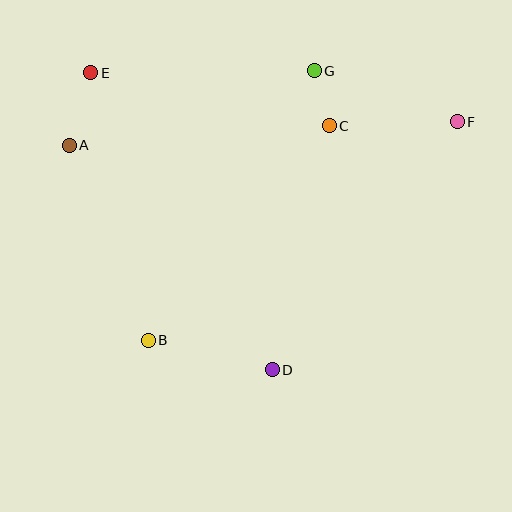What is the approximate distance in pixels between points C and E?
The distance between C and E is approximately 244 pixels.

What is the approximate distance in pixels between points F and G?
The distance between F and G is approximately 152 pixels.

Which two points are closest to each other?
Points C and G are closest to each other.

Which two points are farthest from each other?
Points A and F are farthest from each other.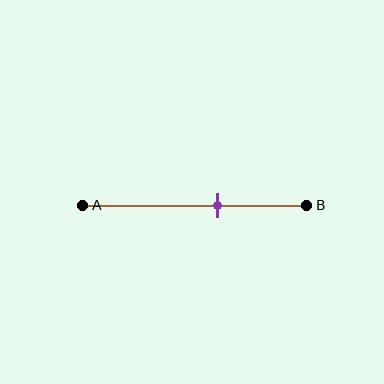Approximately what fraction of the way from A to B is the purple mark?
The purple mark is approximately 60% of the way from A to B.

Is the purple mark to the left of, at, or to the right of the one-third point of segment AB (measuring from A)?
The purple mark is to the right of the one-third point of segment AB.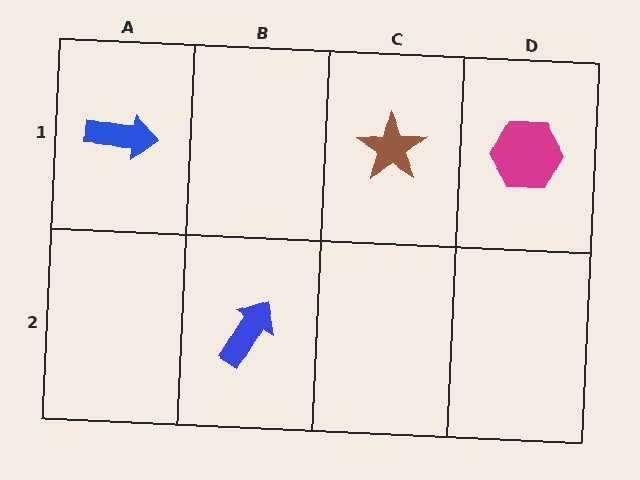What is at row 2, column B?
A blue arrow.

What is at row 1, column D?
A magenta hexagon.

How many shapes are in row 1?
3 shapes.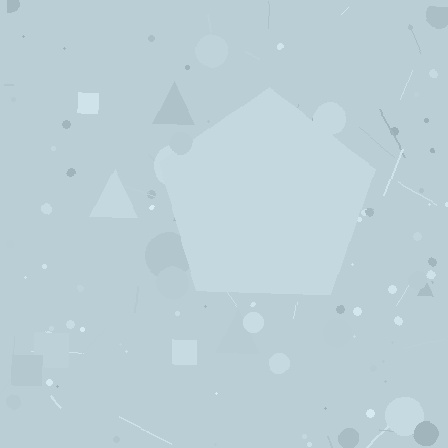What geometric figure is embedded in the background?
A pentagon is embedded in the background.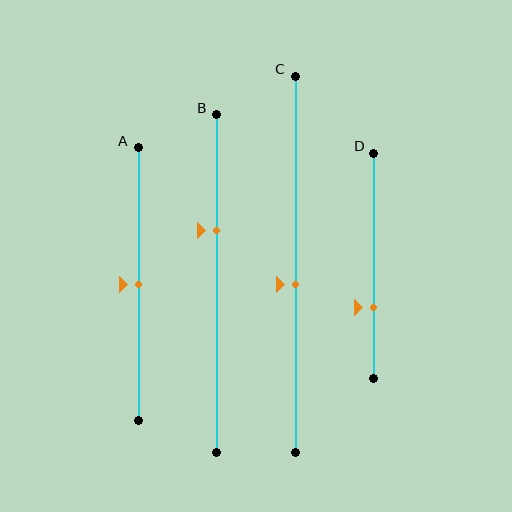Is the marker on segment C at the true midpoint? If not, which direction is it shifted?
No, the marker on segment C is shifted downward by about 5% of the segment length.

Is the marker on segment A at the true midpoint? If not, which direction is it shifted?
Yes, the marker on segment A is at the true midpoint.